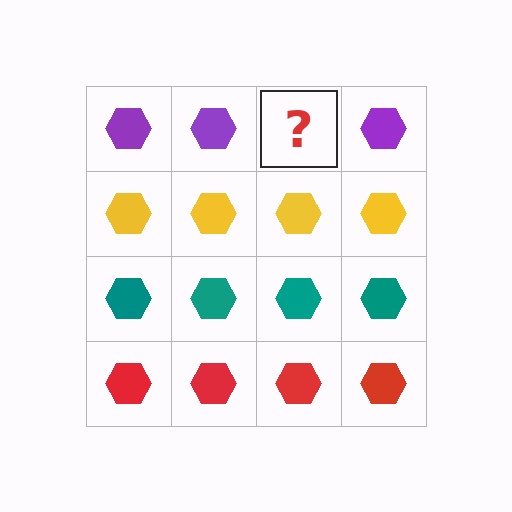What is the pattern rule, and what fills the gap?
The rule is that each row has a consistent color. The gap should be filled with a purple hexagon.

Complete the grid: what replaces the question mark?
The question mark should be replaced with a purple hexagon.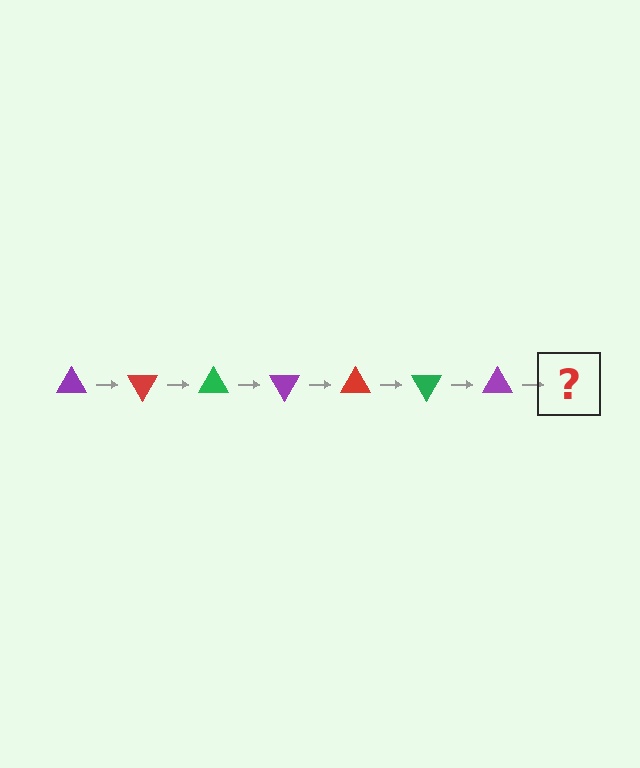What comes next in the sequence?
The next element should be a red triangle, rotated 420 degrees from the start.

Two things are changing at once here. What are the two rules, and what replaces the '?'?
The two rules are that it rotates 60 degrees each step and the color cycles through purple, red, and green. The '?' should be a red triangle, rotated 420 degrees from the start.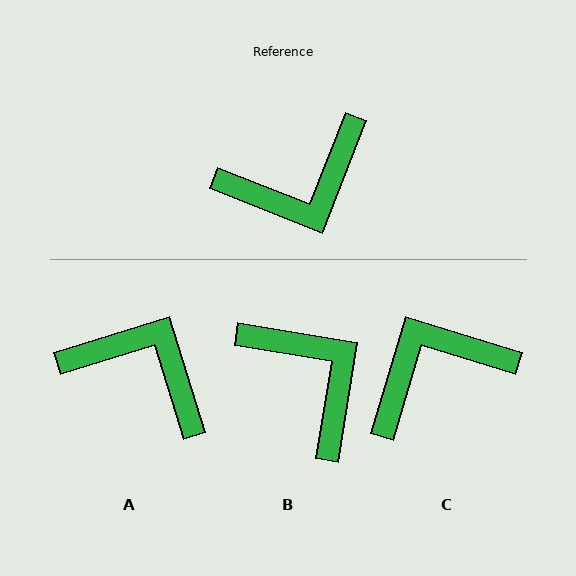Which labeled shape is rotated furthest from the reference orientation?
C, about 175 degrees away.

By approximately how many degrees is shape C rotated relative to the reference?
Approximately 175 degrees clockwise.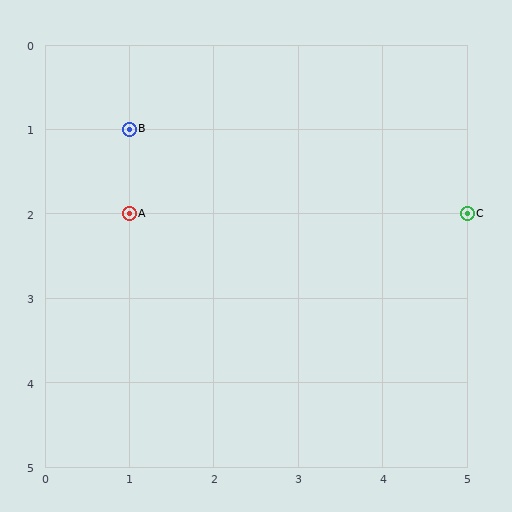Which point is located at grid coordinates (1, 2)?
Point A is at (1, 2).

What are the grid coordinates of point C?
Point C is at grid coordinates (5, 2).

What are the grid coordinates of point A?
Point A is at grid coordinates (1, 2).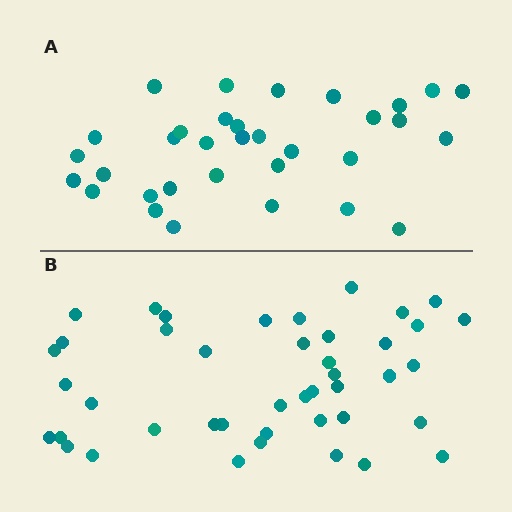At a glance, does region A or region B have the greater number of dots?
Region B (the bottom region) has more dots.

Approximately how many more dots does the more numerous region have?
Region B has roughly 10 or so more dots than region A.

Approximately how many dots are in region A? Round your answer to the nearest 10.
About 30 dots. (The exact count is 33, which rounds to 30.)